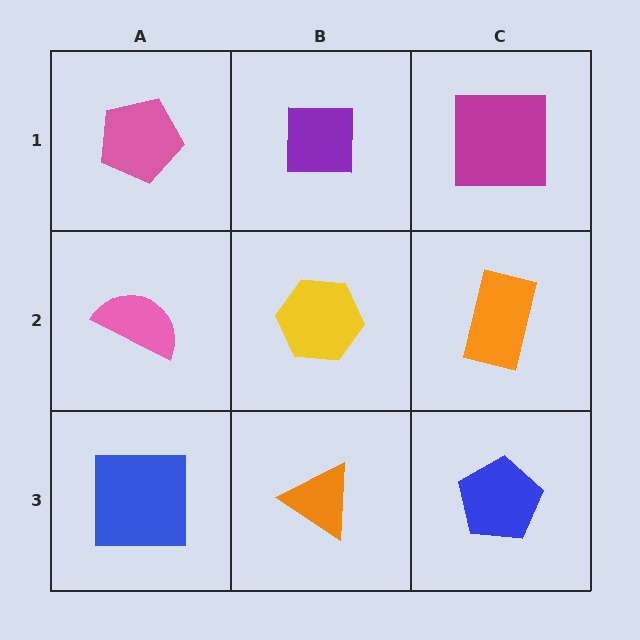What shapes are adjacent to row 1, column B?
A yellow hexagon (row 2, column B), a pink pentagon (row 1, column A), a magenta square (row 1, column C).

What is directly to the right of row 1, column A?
A purple square.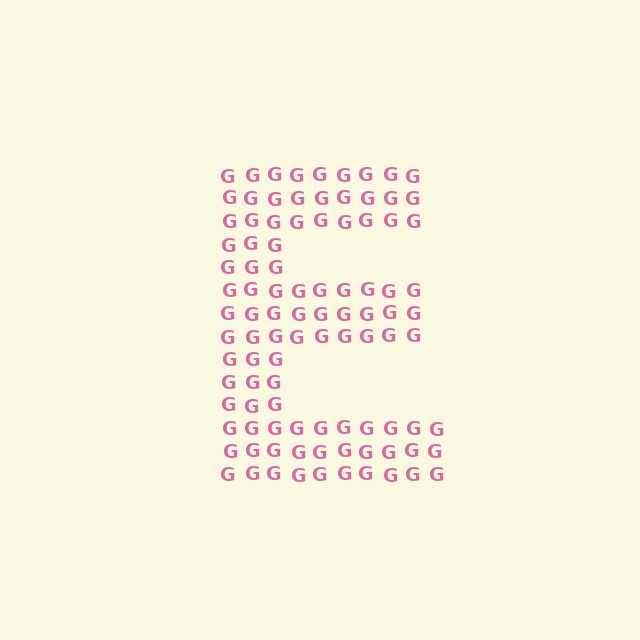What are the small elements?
The small elements are letter G's.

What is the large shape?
The large shape is the letter E.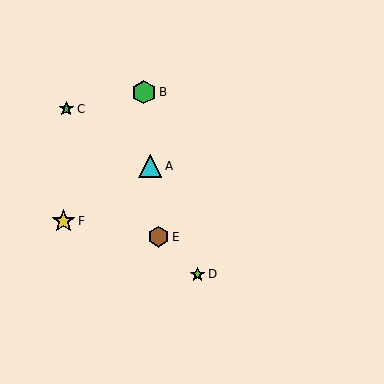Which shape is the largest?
The green hexagon (labeled B) is the largest.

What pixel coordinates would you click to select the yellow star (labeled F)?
Click at (64, 221) to select the yellow star F.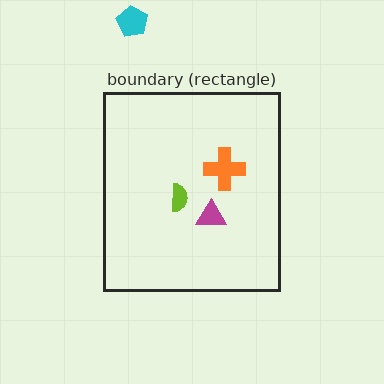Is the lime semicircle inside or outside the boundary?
Inside.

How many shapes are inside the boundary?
3 inside, 1 outside.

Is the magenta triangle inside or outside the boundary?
Inside.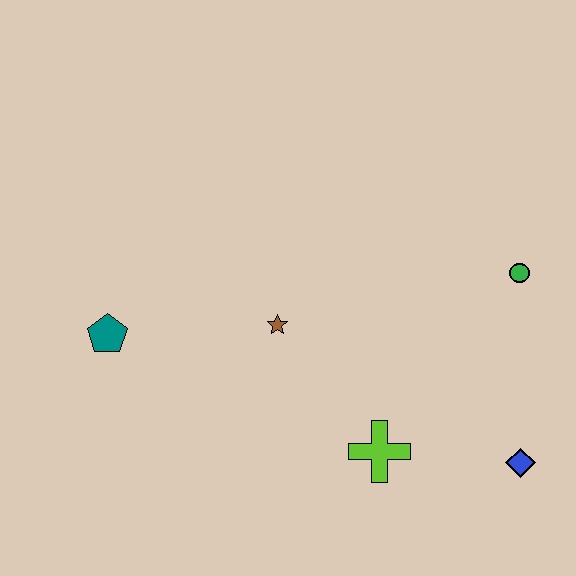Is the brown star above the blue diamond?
Yes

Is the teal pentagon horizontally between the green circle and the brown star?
No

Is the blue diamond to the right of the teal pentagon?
Yes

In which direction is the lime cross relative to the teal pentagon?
The lime cross is to the right of the teal pentagon.